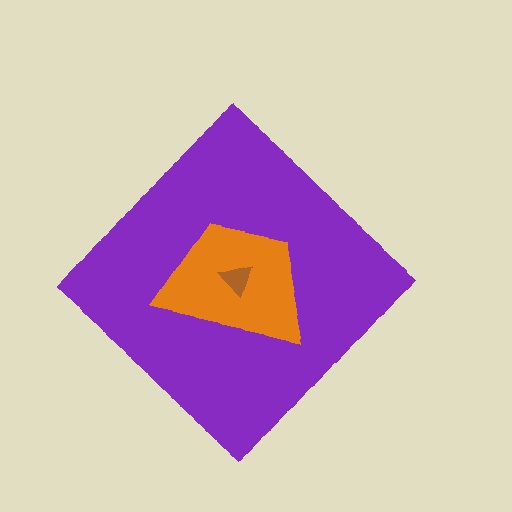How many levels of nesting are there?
3.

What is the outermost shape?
The purple diamond.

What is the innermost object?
The brown triangle.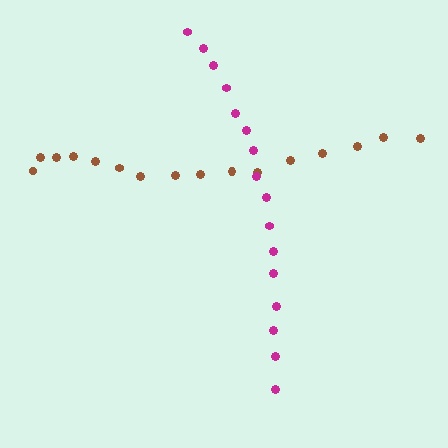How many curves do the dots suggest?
There are 2 distinct paths.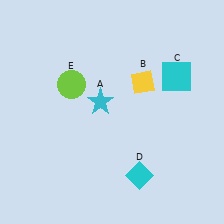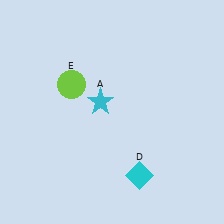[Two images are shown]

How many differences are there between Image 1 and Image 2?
There are 2 differences between the two images.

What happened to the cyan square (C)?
The cyan square (C) was removed in Image 2. It was in the top-right area of Image 1.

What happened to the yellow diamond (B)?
The yellow diamond (B) was removed in Image 2. It was in the top-right area of Image 1.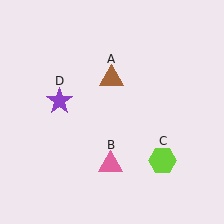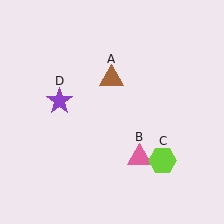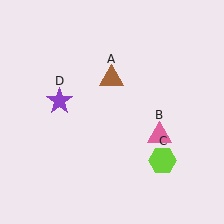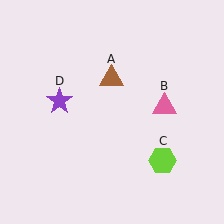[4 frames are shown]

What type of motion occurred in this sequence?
The pink triangle (object B) rotated counterclockwise around the center of the scene.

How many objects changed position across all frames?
1 object changed position: pink triangle (object B).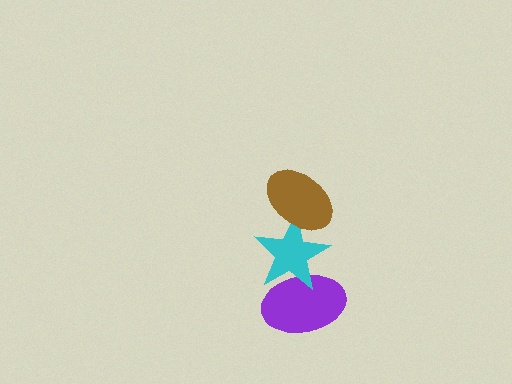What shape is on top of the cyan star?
The brown ellipse is on top of the cyan star.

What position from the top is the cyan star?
The cyan star is 2nd from the top.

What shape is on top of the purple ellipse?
The cyan star is on top of the purple ellipse.